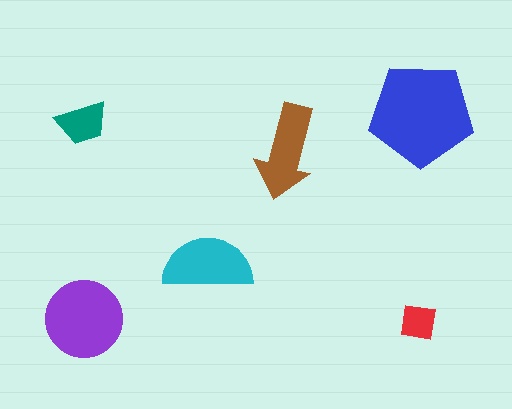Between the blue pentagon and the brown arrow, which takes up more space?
The blue pentagon.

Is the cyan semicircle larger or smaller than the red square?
Larger.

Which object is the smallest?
The red square.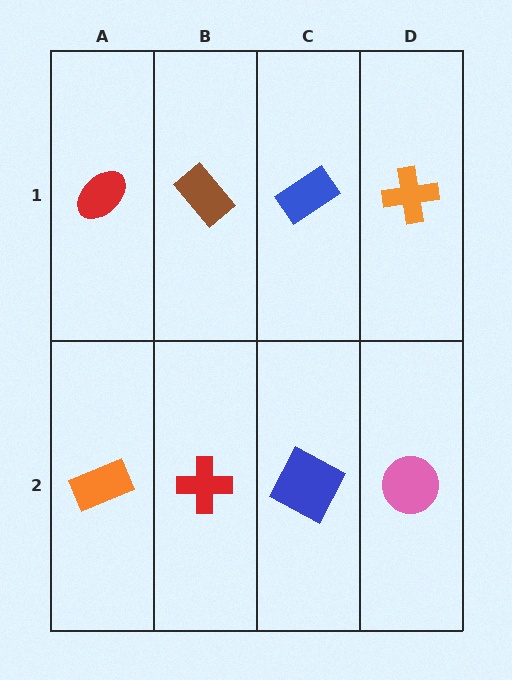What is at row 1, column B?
A brown rectangle.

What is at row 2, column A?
An orange rectangle.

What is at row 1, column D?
An orange cross.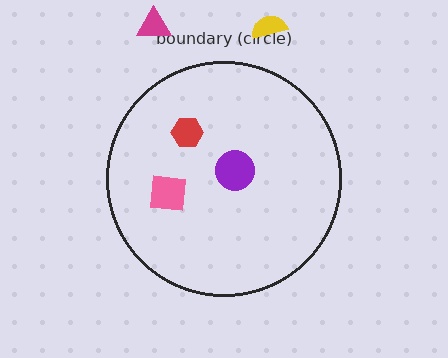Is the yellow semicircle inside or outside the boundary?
Outside.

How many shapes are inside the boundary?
3 inside, 2 outside.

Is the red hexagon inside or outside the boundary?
Inside.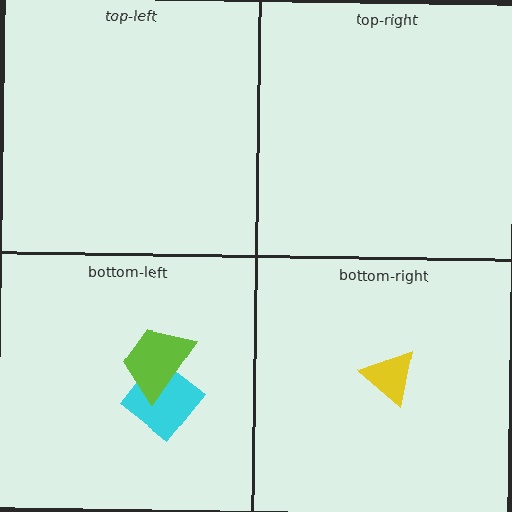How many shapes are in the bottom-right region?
1.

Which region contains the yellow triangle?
The bottom-right region.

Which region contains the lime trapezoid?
The bottom-left region.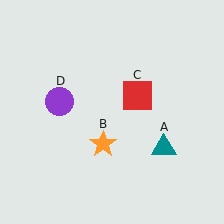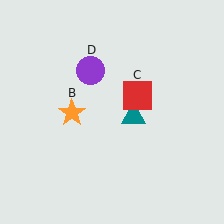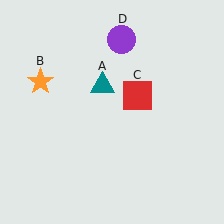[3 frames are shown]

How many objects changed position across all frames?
3 objects changed position: teal triangle (object A), orange star (object B), purple circle (object D).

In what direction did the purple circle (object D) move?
The purple circle (object D) moved up and to the right.